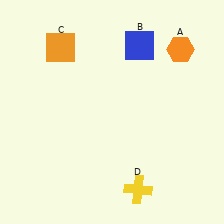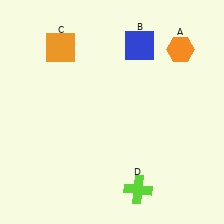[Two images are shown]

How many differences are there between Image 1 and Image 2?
There is 1 difference between the two images.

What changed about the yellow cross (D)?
In Image 1, D is yellow. In Image 2, it changed to lime.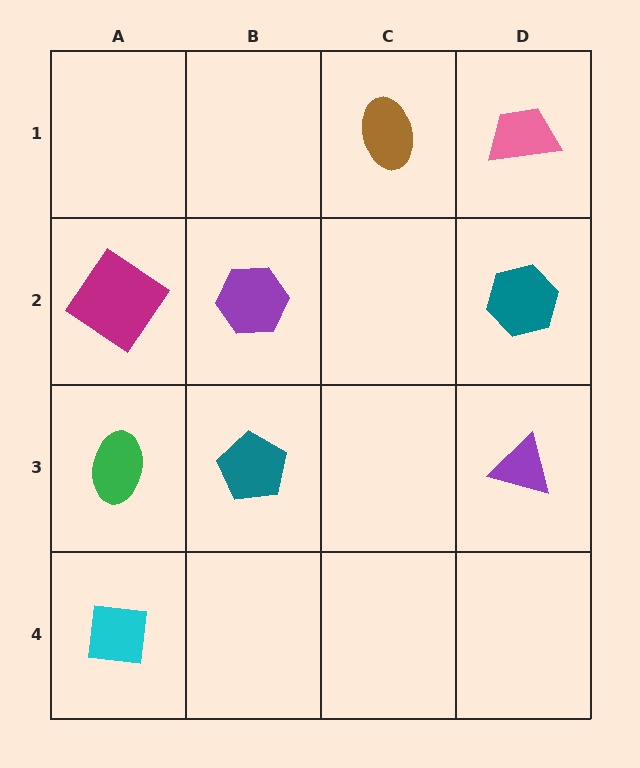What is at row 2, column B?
A purple hexagon.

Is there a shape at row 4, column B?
No, that cell is empty.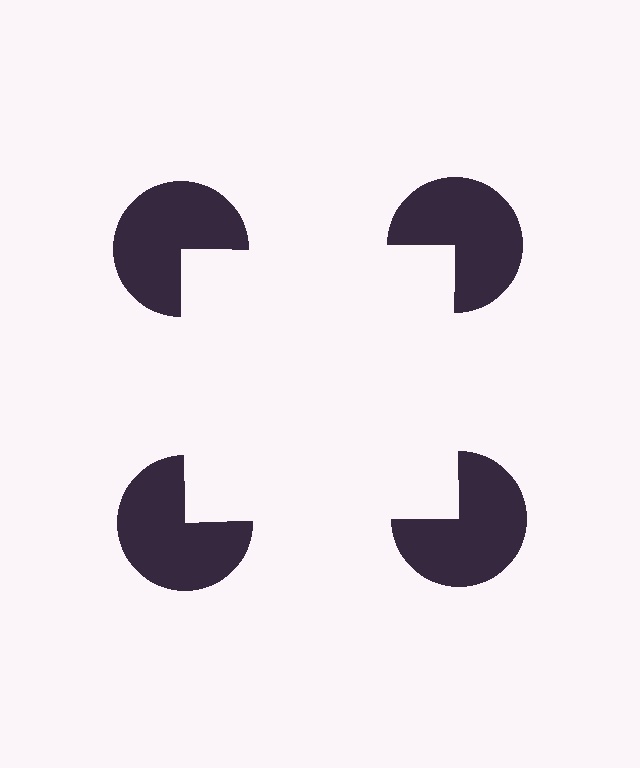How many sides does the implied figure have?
4 sides.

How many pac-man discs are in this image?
There are 4 — one at each vertex of the illusory square.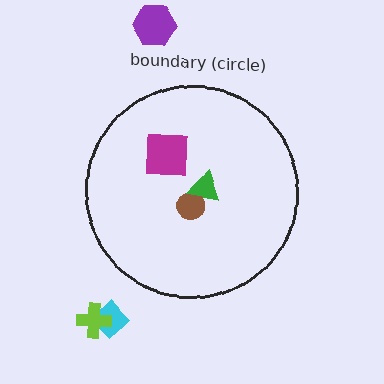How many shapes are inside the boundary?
3 inside, 3 outside.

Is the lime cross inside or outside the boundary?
Outside.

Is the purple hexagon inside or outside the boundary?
Outside.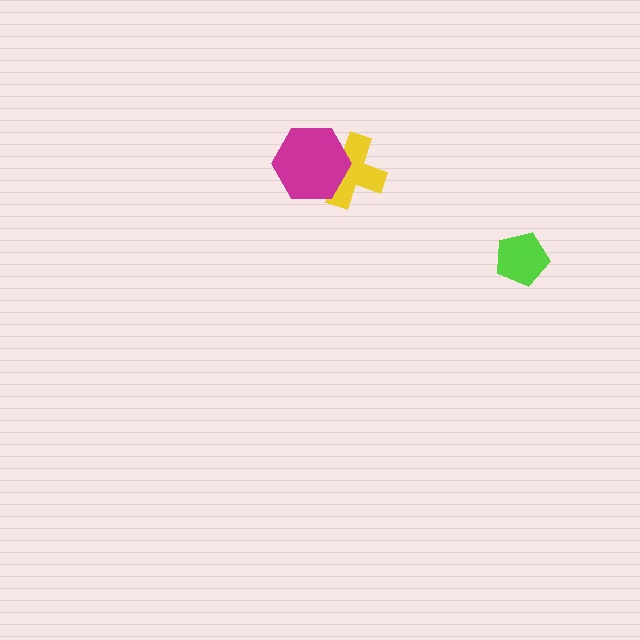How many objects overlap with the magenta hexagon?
1 object overlaps with the magenta hexagon.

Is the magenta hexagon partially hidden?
No, no other shape covers it.